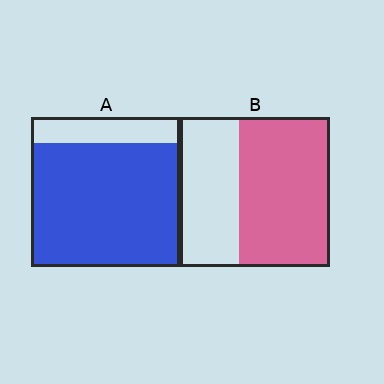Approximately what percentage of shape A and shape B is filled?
A is approximately 85% and B is approximately 60%.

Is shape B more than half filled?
Yes.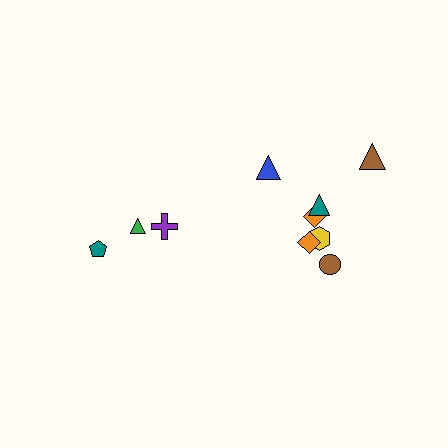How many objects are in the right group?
There are 7 objects.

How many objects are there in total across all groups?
There are 10 objects.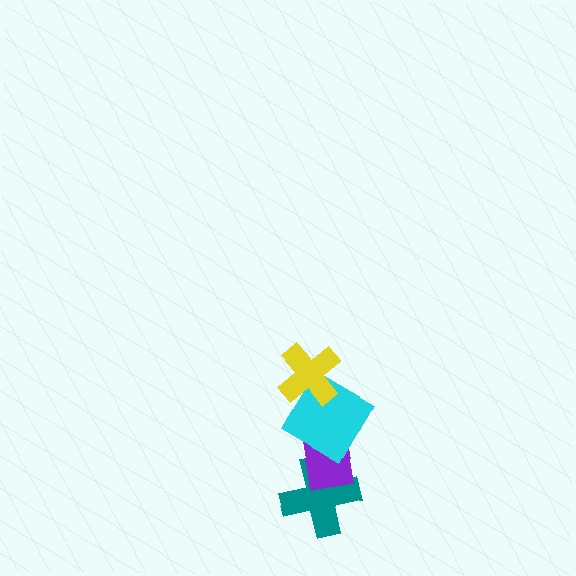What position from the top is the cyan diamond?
The cyan diamond is 2nd from the top.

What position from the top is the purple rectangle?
The purple rectangle is 3rd from the top.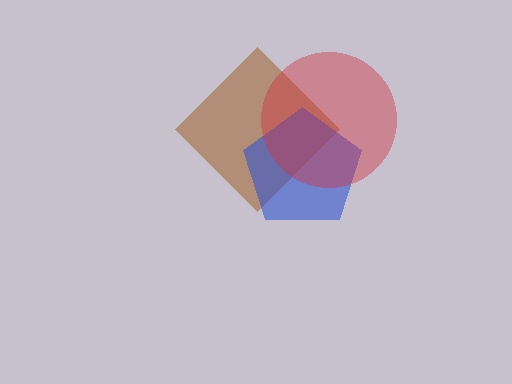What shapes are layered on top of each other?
The layered shapes are: a brown diamond, a blue pentagon, a red circle.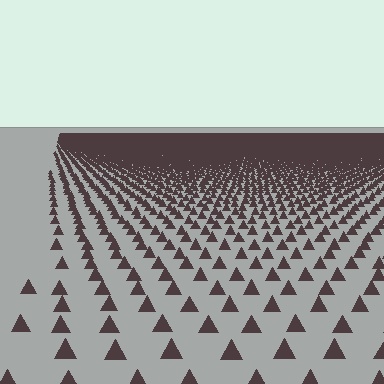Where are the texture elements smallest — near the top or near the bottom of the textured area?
Near the top.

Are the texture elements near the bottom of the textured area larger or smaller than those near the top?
Larger. Near the bottom, elements are closer to the viewer and appear at a bigger on-screen size.